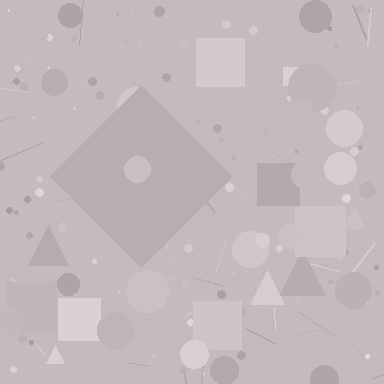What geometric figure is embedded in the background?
A diamond is embedded in the background.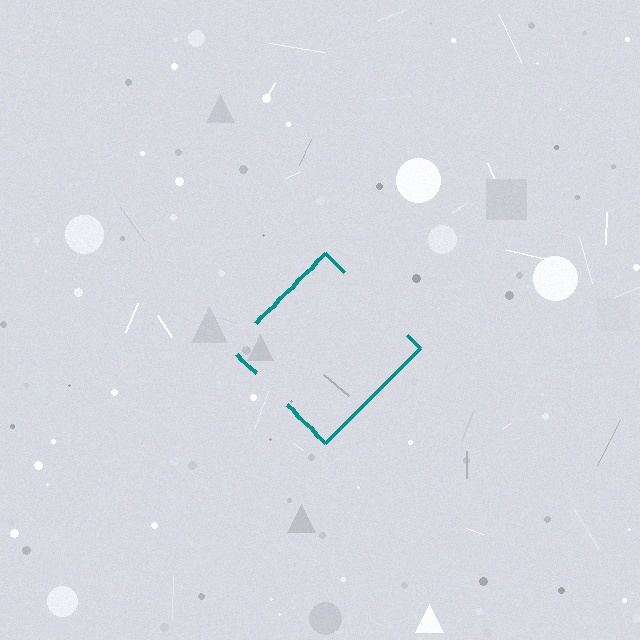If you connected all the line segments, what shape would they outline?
They would outline a diamond.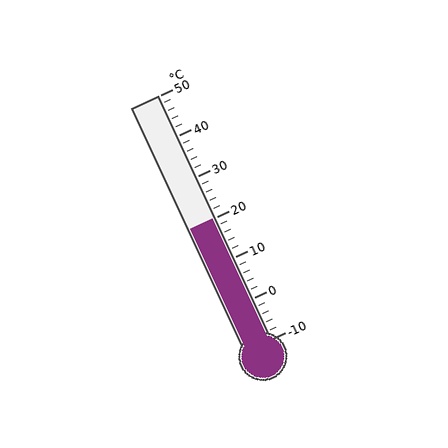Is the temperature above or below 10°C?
The temperature is above 10°C.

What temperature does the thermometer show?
The thermometer shows approximately 20°C.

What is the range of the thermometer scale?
The thermometer scale ranges from -10°C to 50°C.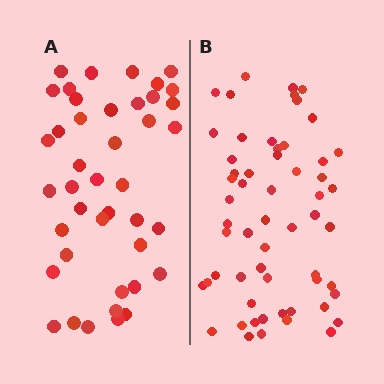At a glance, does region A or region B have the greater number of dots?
Region B (the right region) has more dots.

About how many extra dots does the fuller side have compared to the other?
Region B has approximately 15 more dots than region A.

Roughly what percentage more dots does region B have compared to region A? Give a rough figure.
About 40% more.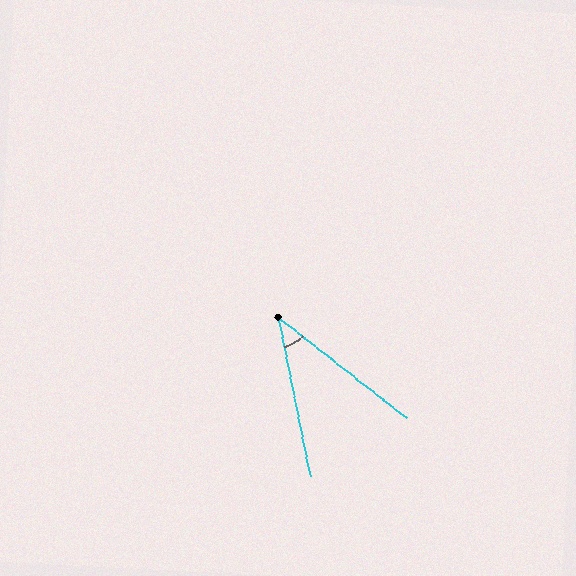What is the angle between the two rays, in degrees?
Approximately 40 degrees.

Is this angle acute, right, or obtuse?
It is acute.